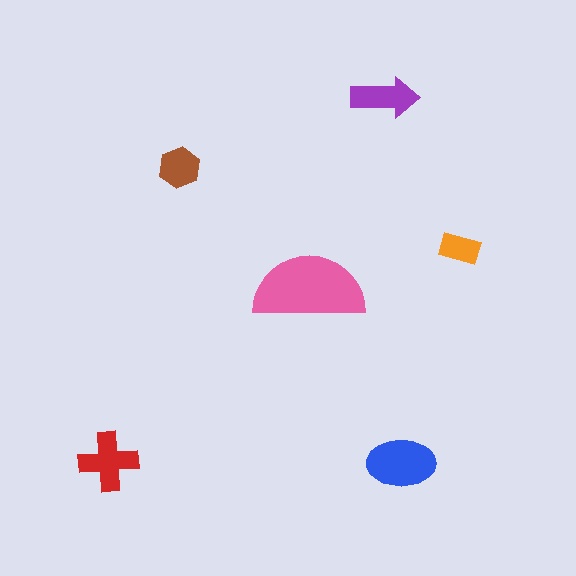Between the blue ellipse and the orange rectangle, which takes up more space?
The blue ellipse.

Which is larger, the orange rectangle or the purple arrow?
The purple arrow.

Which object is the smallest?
The orange rectangle.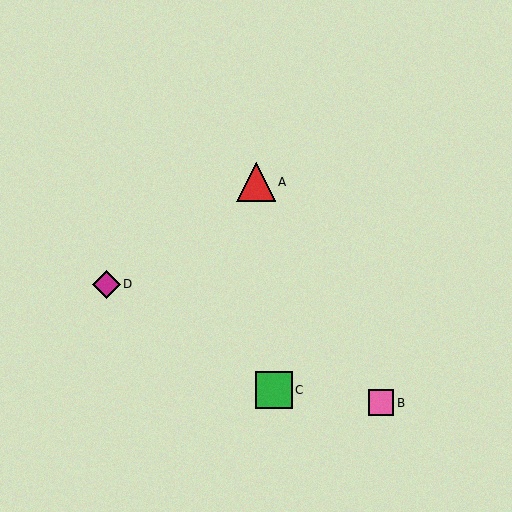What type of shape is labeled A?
Shape A is a red triangle.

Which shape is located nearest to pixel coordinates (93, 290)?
The magenta diamond (labeled D) at (106, 284) is nearest to that location.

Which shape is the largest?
The red triangle (labeled A) is the largest.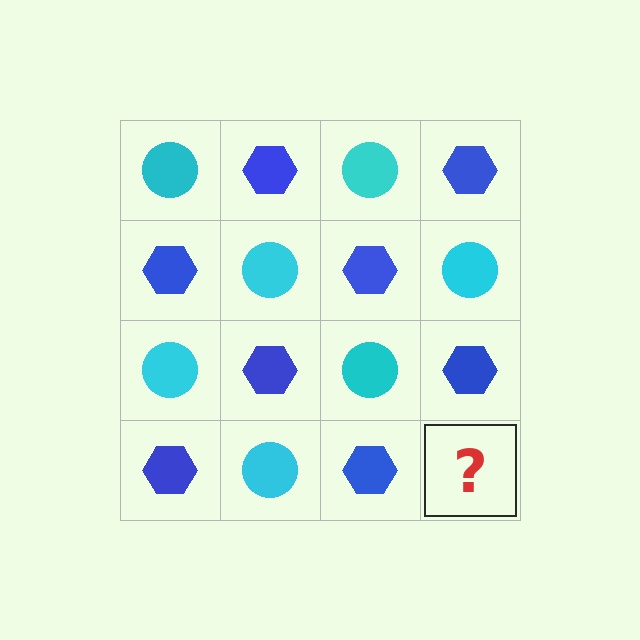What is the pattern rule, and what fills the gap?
The rule is that it alternates cyan circle and blue hexagon in a checkerboard pattern. The gap should be filled with a cyan circle.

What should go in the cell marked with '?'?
The missing cell should contain a cyan circle.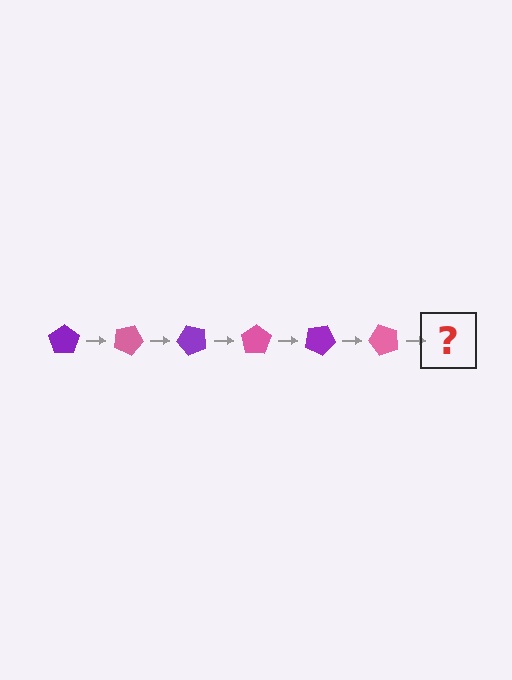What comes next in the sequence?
The next element should be a purple pentagon, rotated 150 degrees from the start.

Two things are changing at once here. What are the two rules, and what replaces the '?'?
The two rules are that it rotates 25 degrees each step and the color cycles through purple and pink. The '?' should be a purple pentagon, rotated 150 degrees from the start.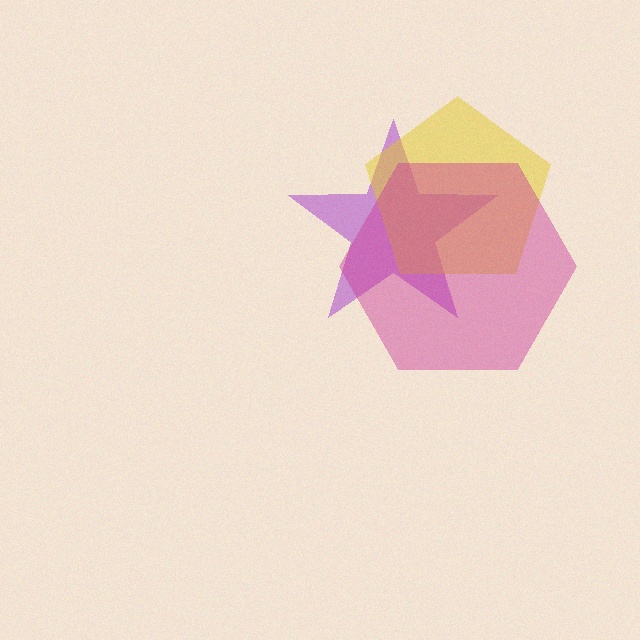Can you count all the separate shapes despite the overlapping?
Yes, there are 3 separate shapes.